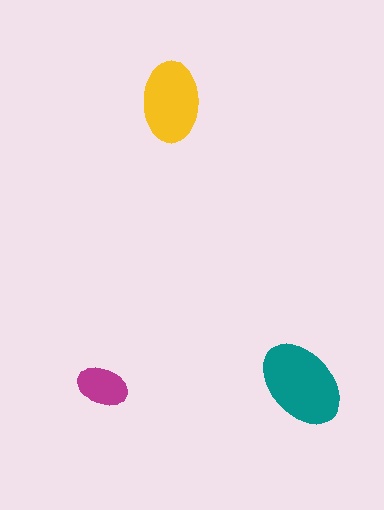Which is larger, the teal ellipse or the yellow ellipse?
The teal one.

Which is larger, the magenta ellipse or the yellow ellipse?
The yellow one.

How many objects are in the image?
There are 3 objects in the image.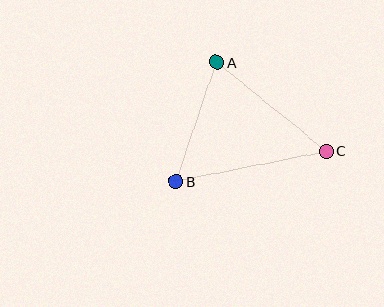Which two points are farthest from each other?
Points B and C are farthest from each other.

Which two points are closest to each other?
Points A and B are closest to each other.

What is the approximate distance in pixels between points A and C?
The distance between A and C is approximately 141 pixels.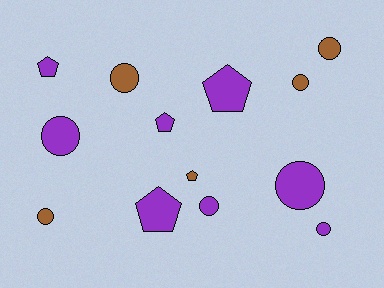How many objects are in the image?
There are 13 objects.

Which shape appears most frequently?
Circle, with 8 objects.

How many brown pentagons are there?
There is 1 brown pentagon.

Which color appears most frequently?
Purple, with 8 objects.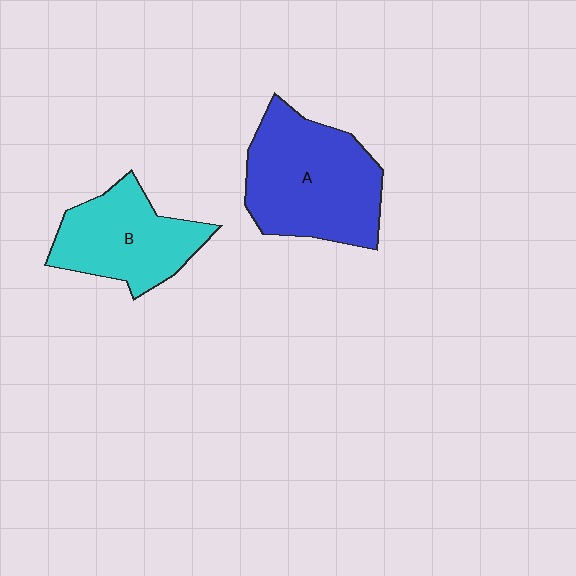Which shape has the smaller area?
Shape B (cyan).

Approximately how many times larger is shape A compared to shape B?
Approximately 1.4 times.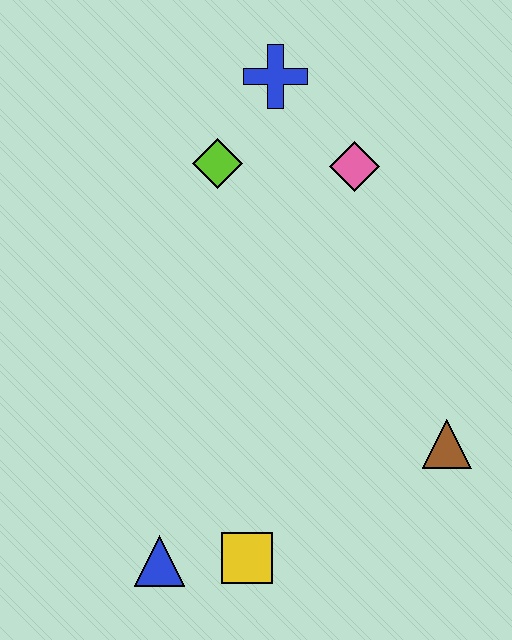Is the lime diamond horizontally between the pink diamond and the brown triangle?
No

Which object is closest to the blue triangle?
The yellow square is closest to the blue triangle.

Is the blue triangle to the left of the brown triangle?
Yes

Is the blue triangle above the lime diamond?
No